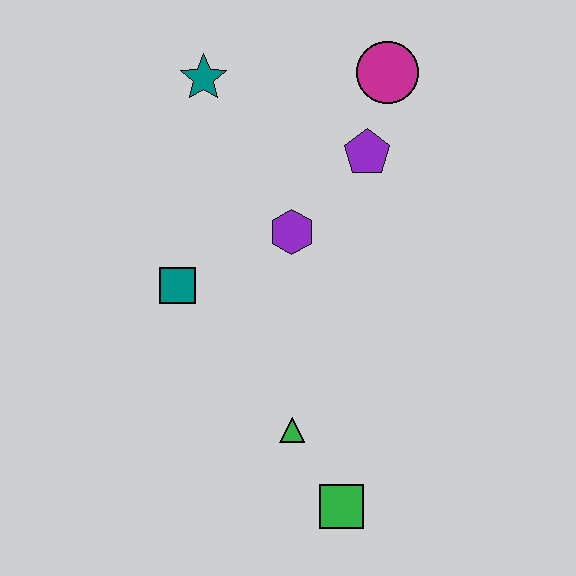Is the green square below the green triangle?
Yes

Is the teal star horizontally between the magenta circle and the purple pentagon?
No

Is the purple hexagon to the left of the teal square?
No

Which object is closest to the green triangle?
The green square is closest to the green triangle.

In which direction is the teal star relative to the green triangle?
The teal star is above the green triangle.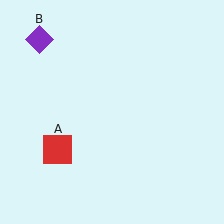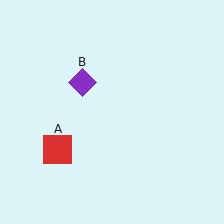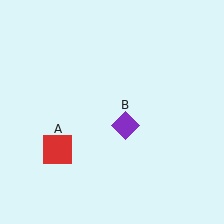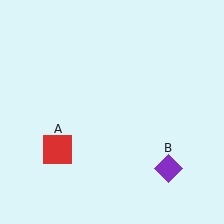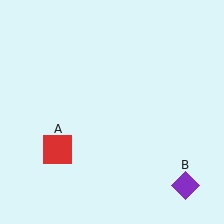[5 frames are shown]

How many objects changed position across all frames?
1 object changed position: purple diamond (object B).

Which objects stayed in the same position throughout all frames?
Red square (object A) remained stationary.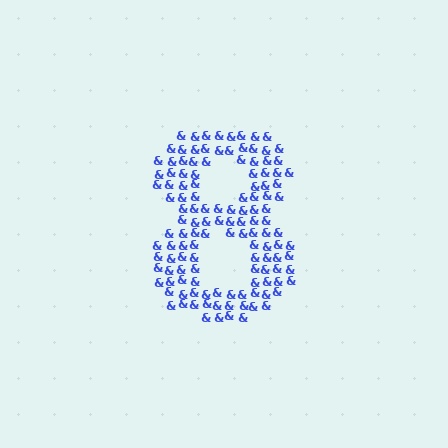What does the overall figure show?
The overall figure shows the digit 8.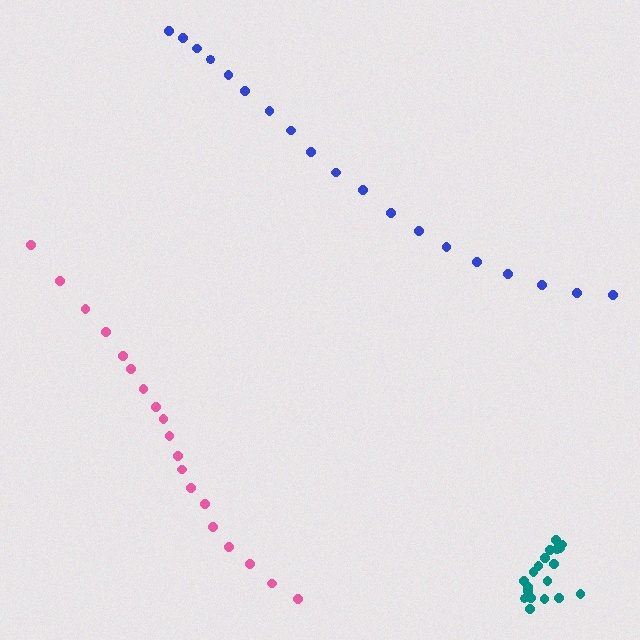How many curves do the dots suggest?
There are 3 distinct paths.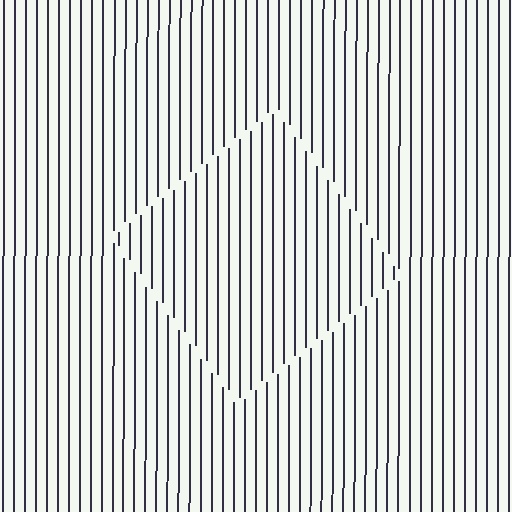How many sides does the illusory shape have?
4 sides — the line-ends trace a square.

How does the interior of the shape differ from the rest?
The interior of the shape contains the same grating, shifted by half a period — the contour is defined by the phase discontinuity where line-ends from the inner and outer gratings abut.